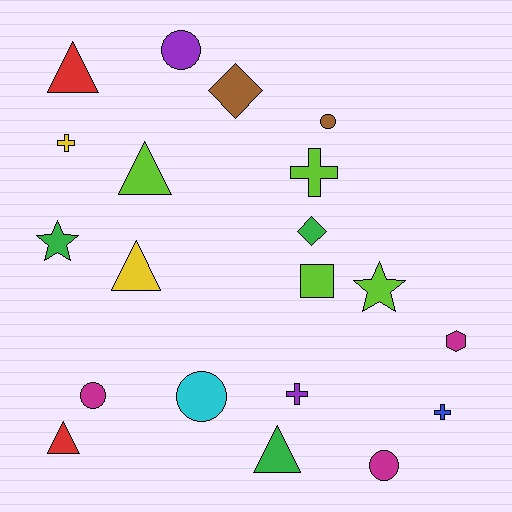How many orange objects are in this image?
There are no orange objects.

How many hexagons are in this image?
There is 1 hexagon.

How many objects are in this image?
There are 20 objects.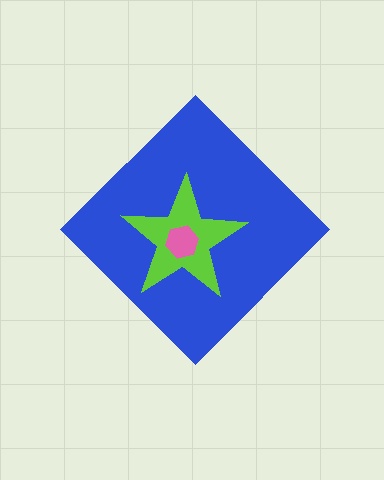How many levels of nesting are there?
3.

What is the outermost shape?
The blue diamond.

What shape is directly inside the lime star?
The pink hexagon.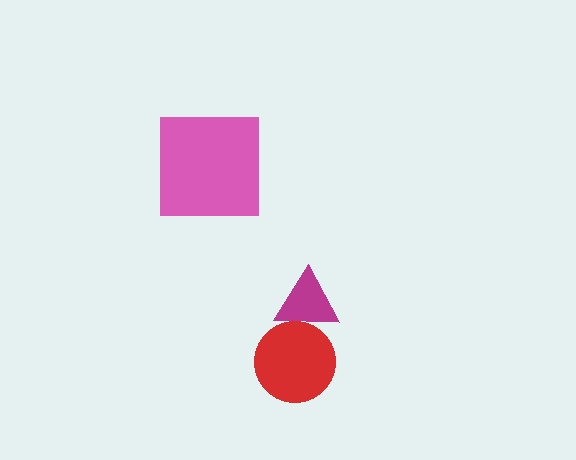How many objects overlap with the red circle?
1 object overlaps with the red circle.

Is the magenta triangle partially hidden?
Yes, it is partially covered by another shape.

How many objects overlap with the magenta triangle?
1 object overlaps with the magenta triangle.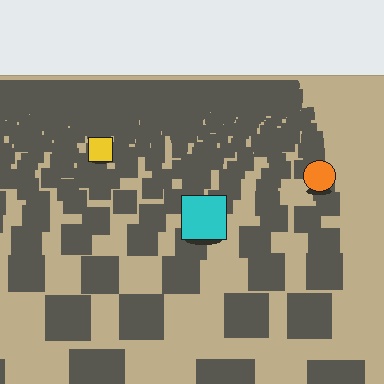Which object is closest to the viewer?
The cyan square is closest. The texture marks near it are larger and more spread out.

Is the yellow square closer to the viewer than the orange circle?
No. The orange circle is closer — you can tell from the texture gradient: the ground texture is coarser near it.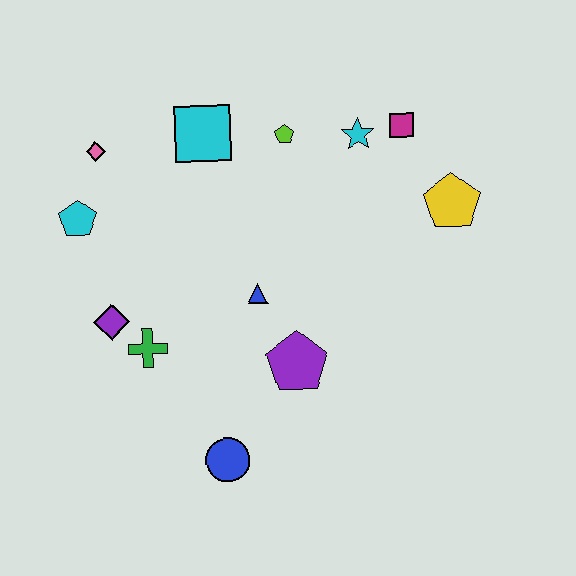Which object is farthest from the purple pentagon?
The pink diamond is farthest from the purple pentagon.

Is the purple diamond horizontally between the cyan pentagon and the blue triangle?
Yes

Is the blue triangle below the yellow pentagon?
Yes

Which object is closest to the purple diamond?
The green cross is closest to the purple diamond.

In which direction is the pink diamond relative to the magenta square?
The pink diamond is to the left of the magenta square.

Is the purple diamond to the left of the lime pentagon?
Yes